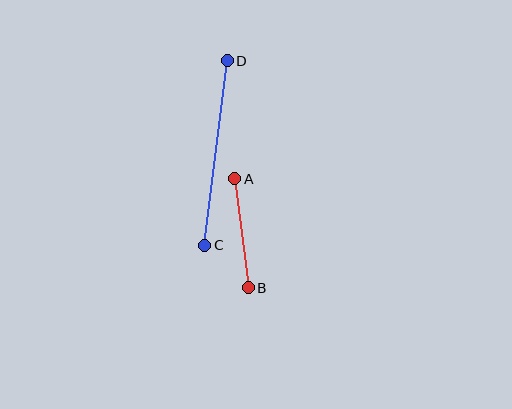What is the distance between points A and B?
The distance is approximately 110 pixels.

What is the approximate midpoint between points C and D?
The midpoint is at approximately (216, 153) pixels.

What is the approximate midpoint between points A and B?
The midpoint is at approximately (242, 233) pixels.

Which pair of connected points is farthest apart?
Points C and D are farthest apart.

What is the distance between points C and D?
The distance is approximately 186 pixels.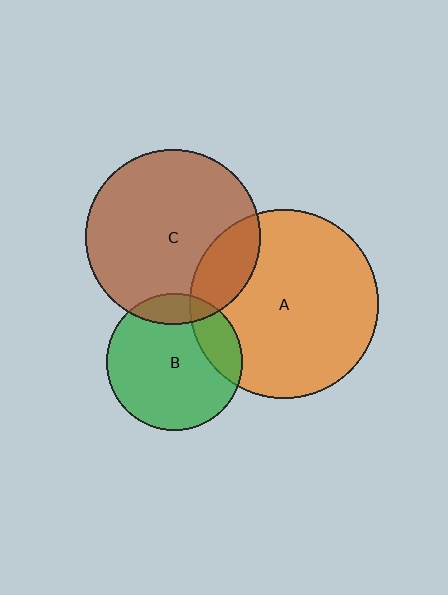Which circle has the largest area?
Circle A (orange).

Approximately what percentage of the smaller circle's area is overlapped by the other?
Approximately 20%.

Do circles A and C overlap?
Yes.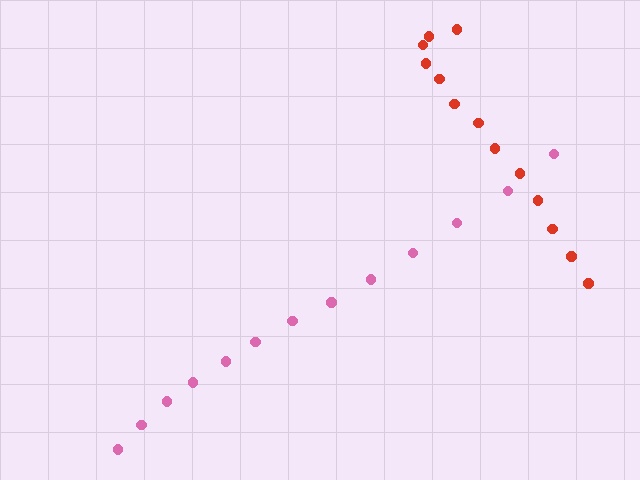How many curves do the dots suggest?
There are 2 distinct paths.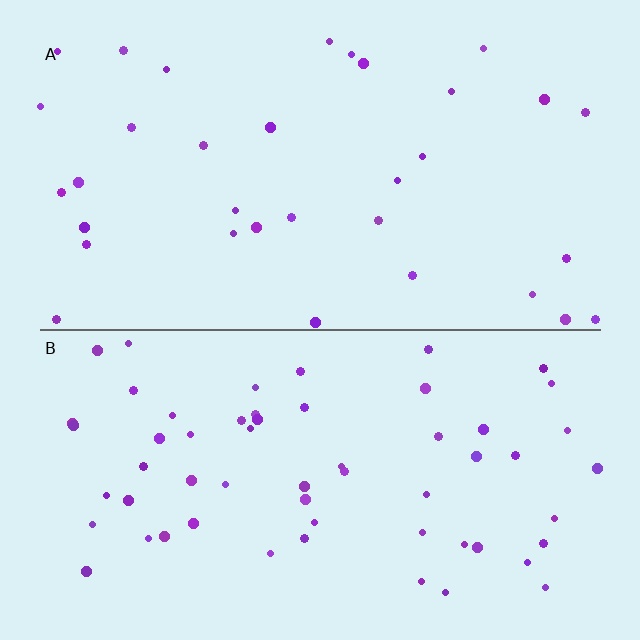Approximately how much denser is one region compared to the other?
Approximately 1.7× — region B over region A.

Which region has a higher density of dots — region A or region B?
B (the bottom).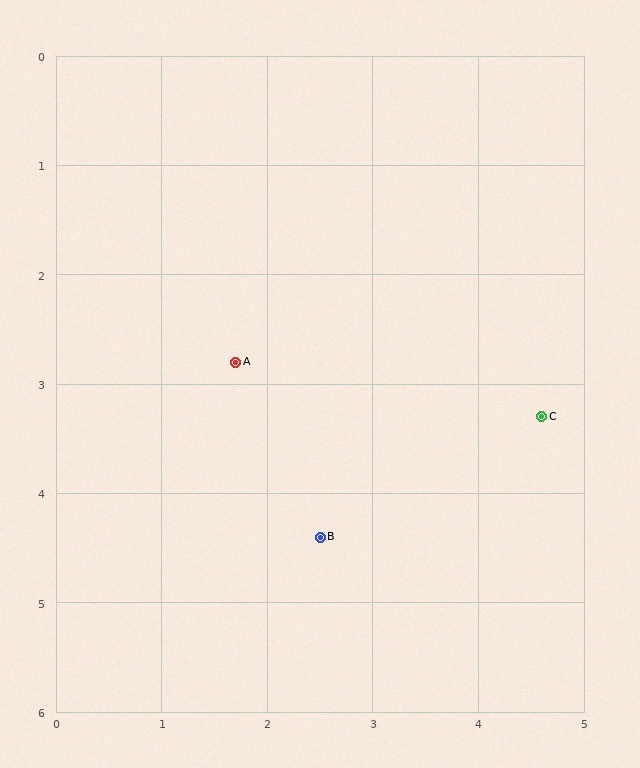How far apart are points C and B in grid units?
Points C and B are about 2.4 grid units apart.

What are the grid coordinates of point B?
Point B is at approximately (2.5, 4.4).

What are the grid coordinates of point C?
Point C is at approximately (4.6, 3.3).